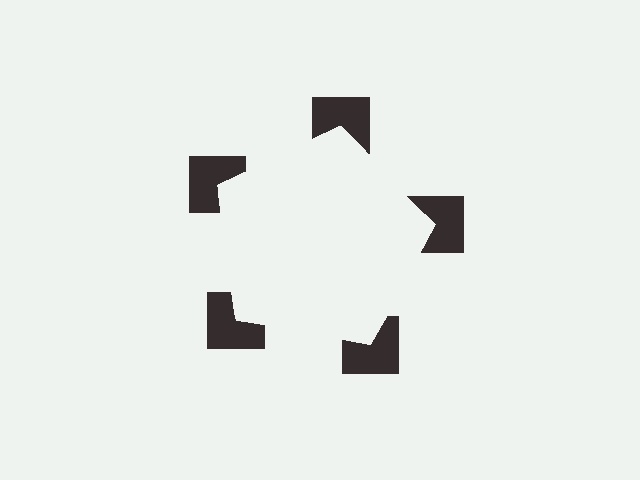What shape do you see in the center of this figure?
An illusory pentagon — its edges are inferred from the aligned wedge cuts in the notched squares, not physically drawn.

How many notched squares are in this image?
There are 5 — one at each vertex of the illusory pentagon.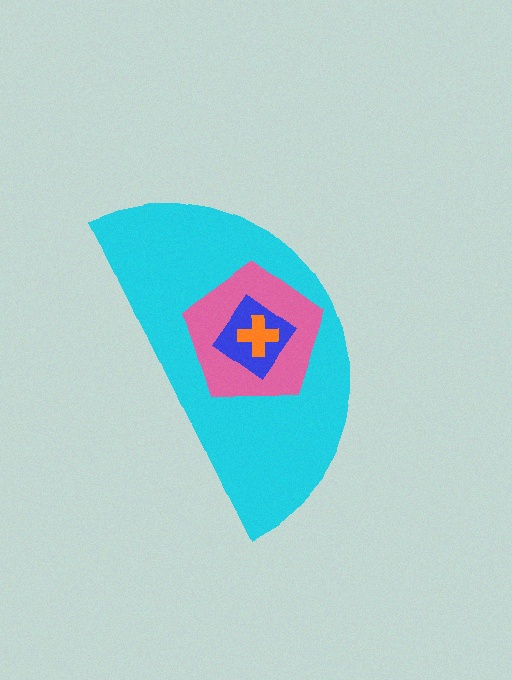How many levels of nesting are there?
4.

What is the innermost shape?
The orange cross.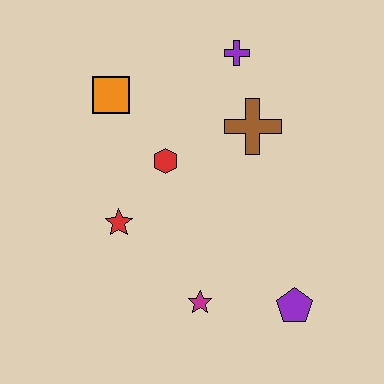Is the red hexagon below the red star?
No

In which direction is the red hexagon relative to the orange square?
The red hexagon is below the orange square.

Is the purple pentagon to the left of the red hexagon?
No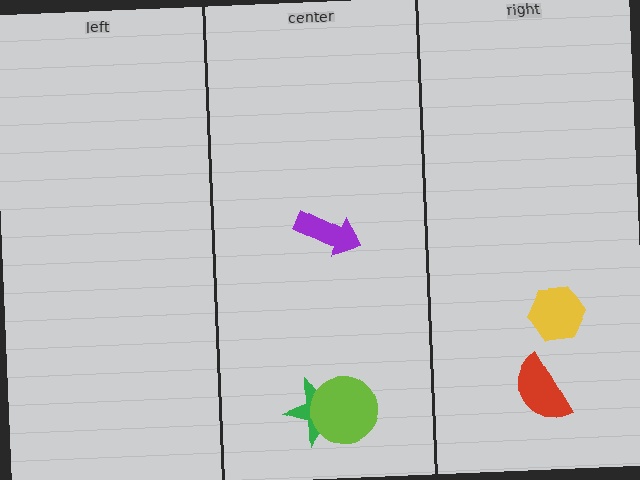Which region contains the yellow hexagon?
The right region.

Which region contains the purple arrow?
The center region.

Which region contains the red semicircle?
The right region.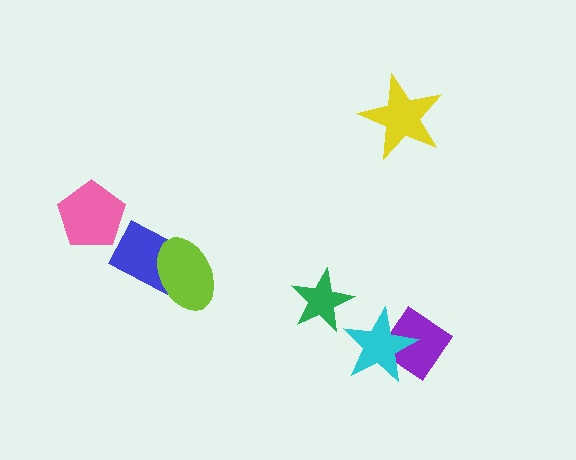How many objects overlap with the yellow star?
0 objects overlap with the yellow star.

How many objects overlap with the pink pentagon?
0 objects overlap with the pink pentagon.